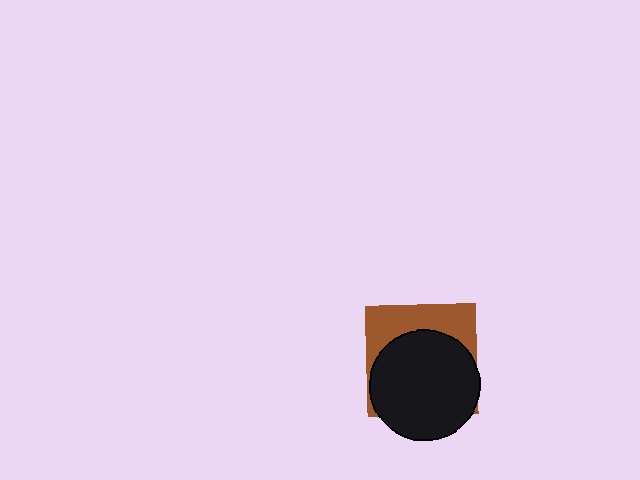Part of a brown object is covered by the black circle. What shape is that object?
It is a square.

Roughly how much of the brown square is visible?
A small part of it is visible (roughly 34%).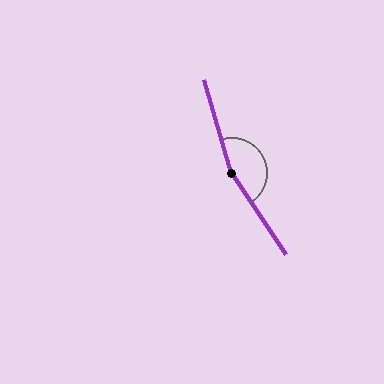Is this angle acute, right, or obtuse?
It is obtuse.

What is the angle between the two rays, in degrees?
Approximately 163 degrees.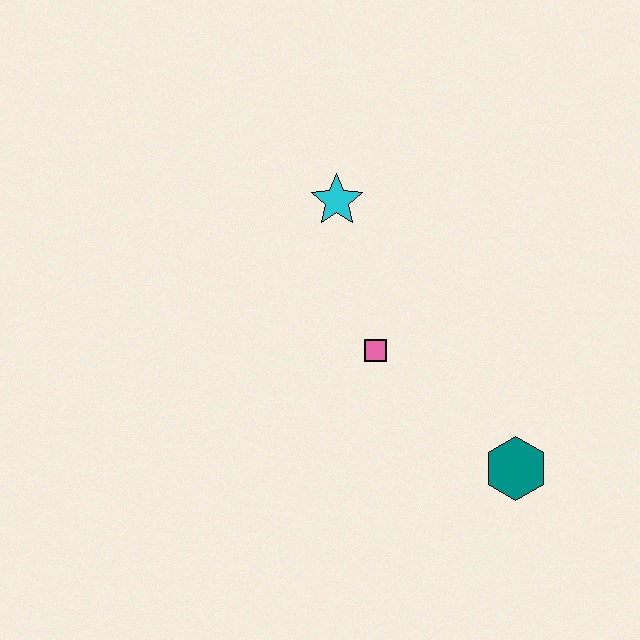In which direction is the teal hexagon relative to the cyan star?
The teal hexagon is below the cyan star.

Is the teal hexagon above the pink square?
No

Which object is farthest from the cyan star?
The teal hexagon is farthest from the cyan star.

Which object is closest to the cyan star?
The pink square is closest to the cyan star.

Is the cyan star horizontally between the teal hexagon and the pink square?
No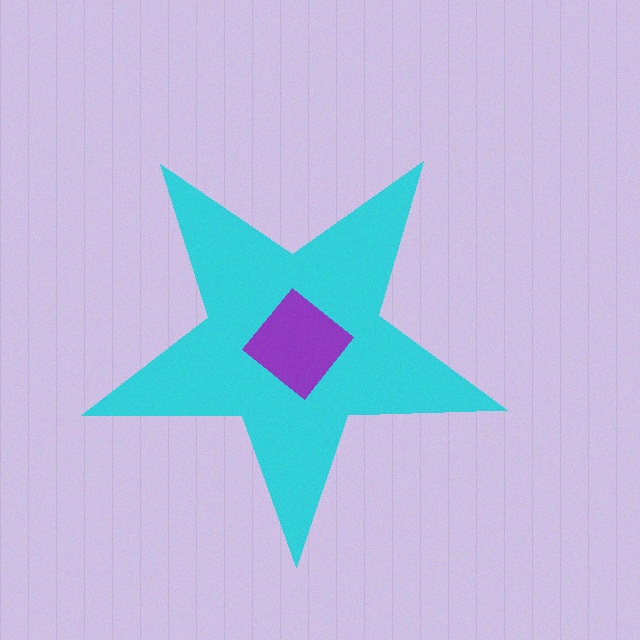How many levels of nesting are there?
2.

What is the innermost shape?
The purple diamond.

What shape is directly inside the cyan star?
The purple diamond.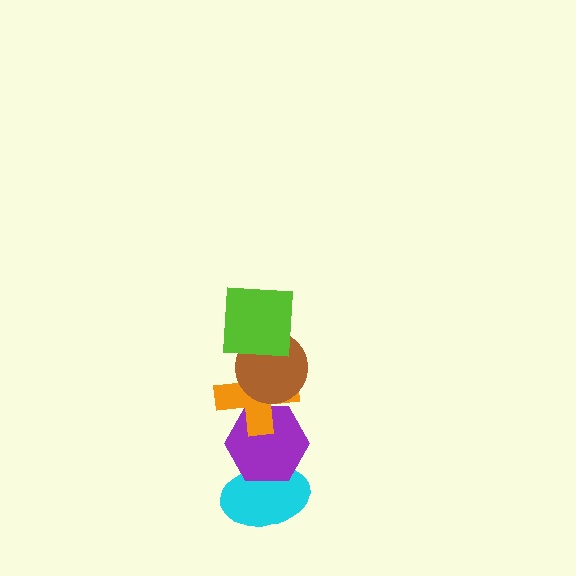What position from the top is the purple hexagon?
The purple hexagon is 4th from the top.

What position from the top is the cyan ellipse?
The cyan ellipse is 5th from the top.